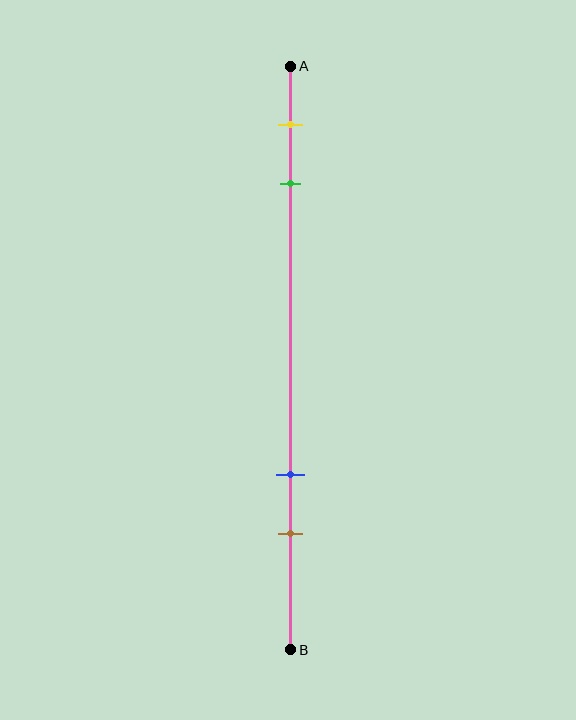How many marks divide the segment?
There are 4 marks dividing the segment.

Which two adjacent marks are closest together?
The yellow and green marks are the closest adjacent pair.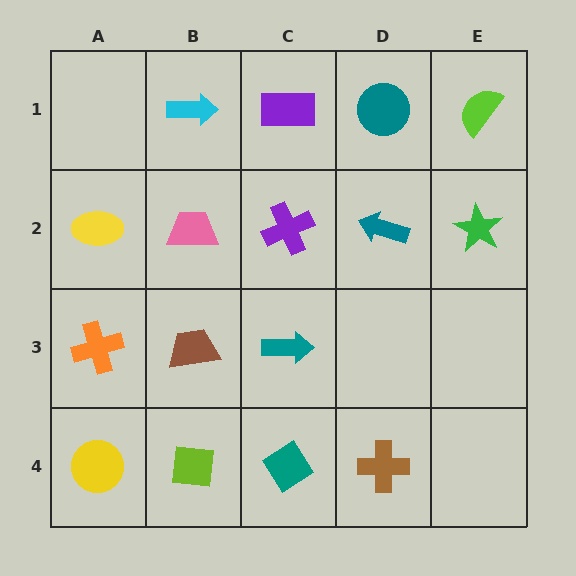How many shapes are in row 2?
5 shapes.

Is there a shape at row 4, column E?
No, that cell is empty.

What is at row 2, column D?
A teal arrow.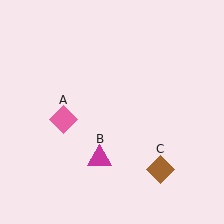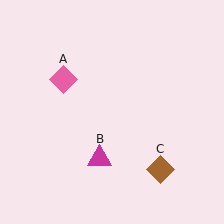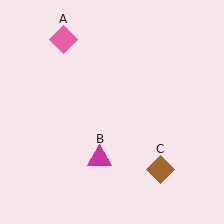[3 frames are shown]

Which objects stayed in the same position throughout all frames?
Magenta triangle (object B) and brown diamond (object C) remained stationary.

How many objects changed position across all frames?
1 object changed position: pink diamond (object A).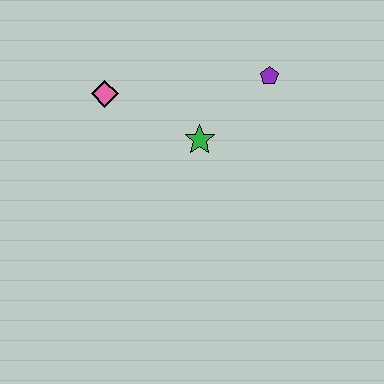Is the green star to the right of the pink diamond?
Yes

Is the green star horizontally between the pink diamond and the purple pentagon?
Yes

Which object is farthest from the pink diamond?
The purple pentagon is farthest from the pink diamond.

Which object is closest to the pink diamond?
The green star is closest to the pink diamond.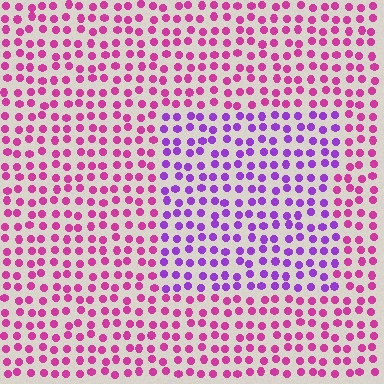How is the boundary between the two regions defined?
The boundary is defined purely by a slight shift in hue (about 41 degrees). Spacing, size, and orientation are identical on both sides.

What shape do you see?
I see a rectangle.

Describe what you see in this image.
The image is filled with small magenta elements in a uniform arrangement. A rectangle-shaped region is visible where the elements are tinted to a slightly different hue, forming a subtle color boundary.